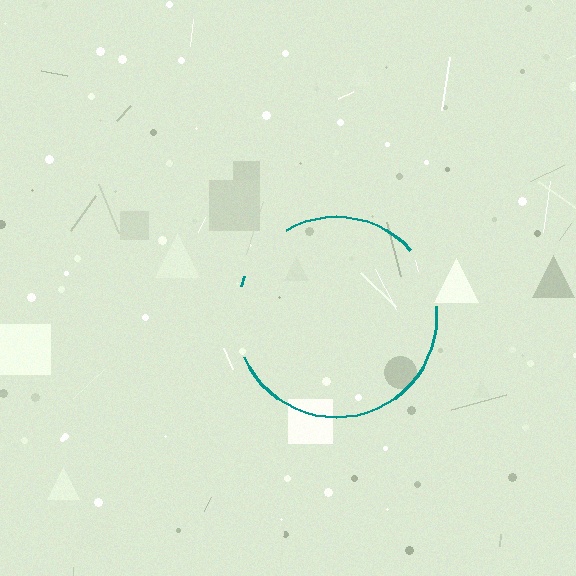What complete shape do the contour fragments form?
The contour fragments form a circle.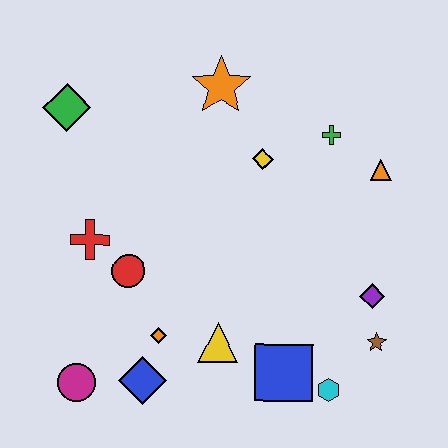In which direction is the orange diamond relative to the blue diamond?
The orange diamond is above the blue diamond.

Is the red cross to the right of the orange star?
No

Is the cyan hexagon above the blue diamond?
No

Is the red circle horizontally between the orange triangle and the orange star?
No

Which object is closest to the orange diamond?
The blue diamond is closest to the orange diamond.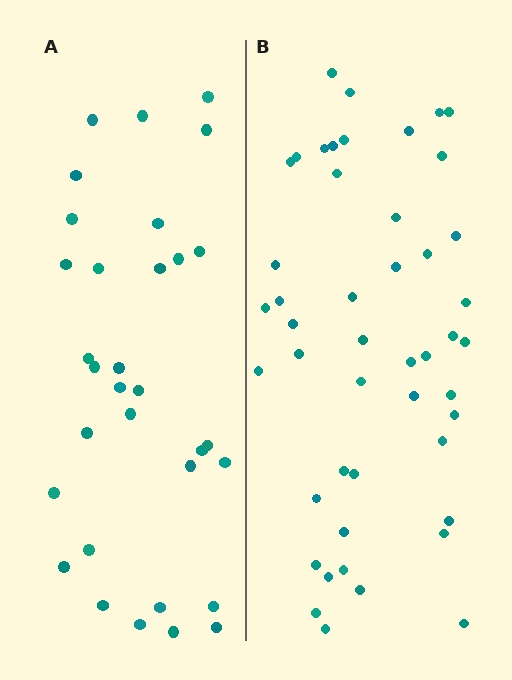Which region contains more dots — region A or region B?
Region B (the right region) has more dots.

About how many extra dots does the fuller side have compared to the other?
Region B has approximately 15 more dots than region A.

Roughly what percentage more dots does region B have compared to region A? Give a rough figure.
About 45% more.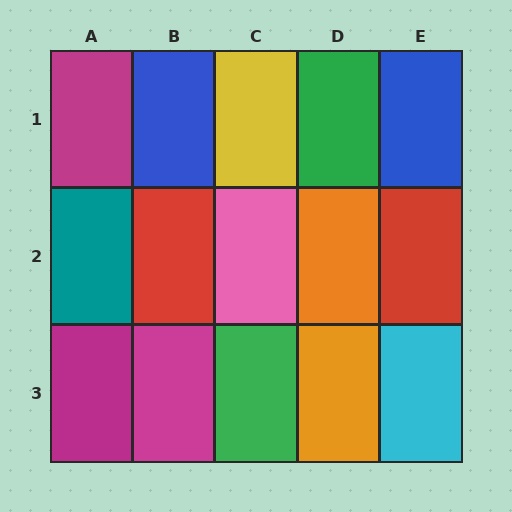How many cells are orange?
2 cells are orange.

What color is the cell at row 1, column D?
Green.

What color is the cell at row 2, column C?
Pink.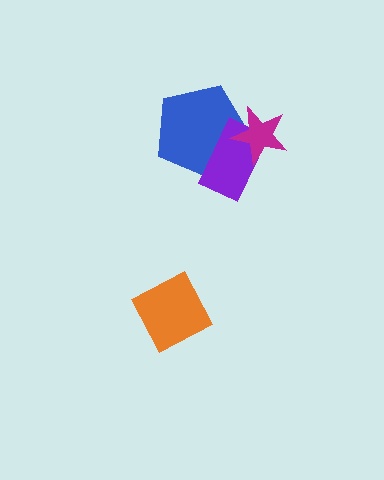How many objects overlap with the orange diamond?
0 objects overlap with the orange diamond.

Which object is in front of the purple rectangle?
The magenta star is in front of the purple rectangle.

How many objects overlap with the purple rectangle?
2 objects overlap with the purple rectangle.